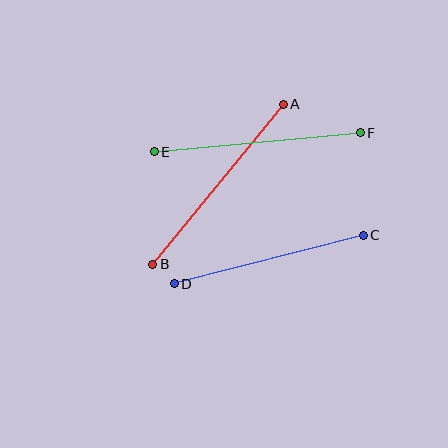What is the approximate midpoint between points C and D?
The midpoint is at approximately (269, 260) pixels.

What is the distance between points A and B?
The distance is approximately 207 pixels.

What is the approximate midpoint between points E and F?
The midpoint is at approximately (257, 142) pixels.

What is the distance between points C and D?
The distance is approximately 195 pixels.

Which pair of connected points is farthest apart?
Points E and F are farthest apart.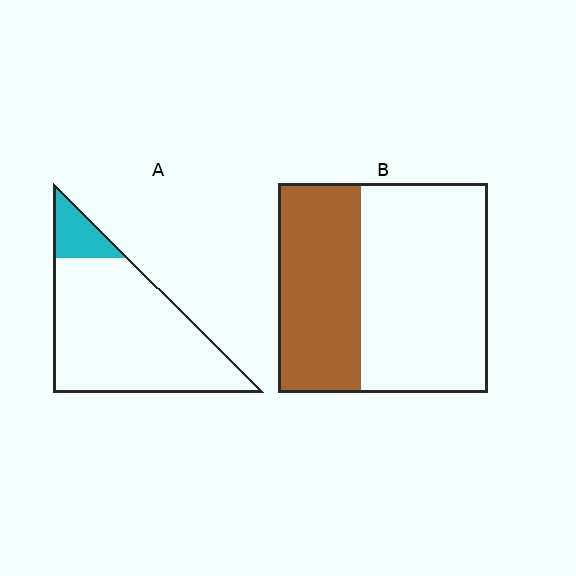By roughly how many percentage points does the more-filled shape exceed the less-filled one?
By roughly 25 percentage points (B over A).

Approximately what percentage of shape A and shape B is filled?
A is approximately 15% and B is approximately 40%.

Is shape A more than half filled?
No.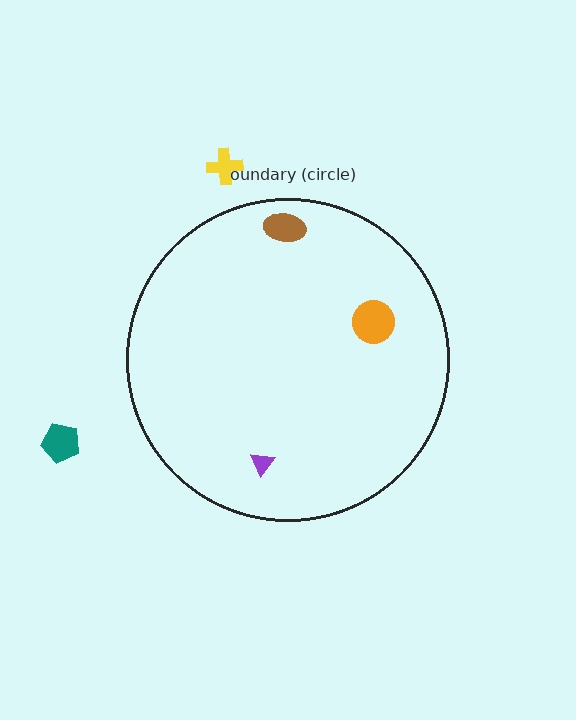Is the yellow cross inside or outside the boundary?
Outside.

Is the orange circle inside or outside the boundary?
Inside.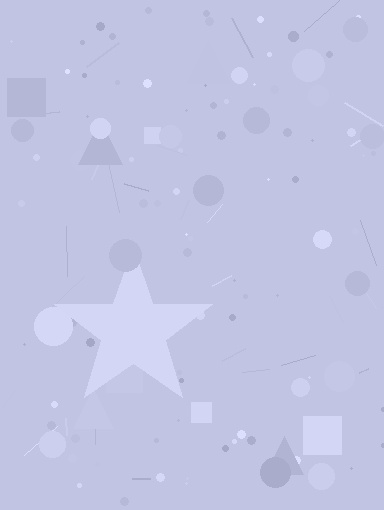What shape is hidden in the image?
A star is hidden in the image.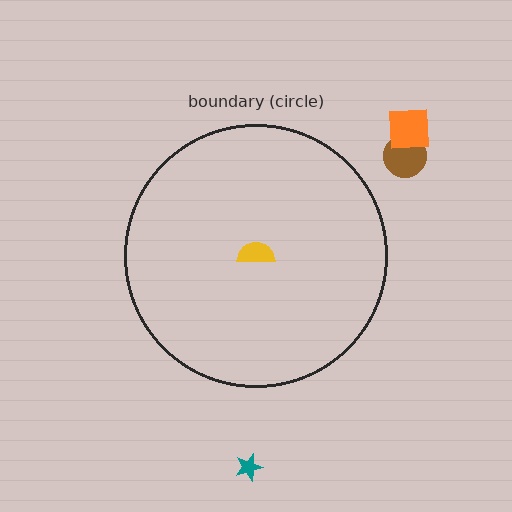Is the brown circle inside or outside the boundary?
Outside.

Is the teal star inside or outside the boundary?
Outside.